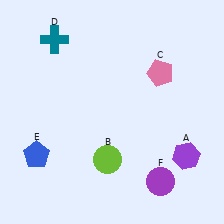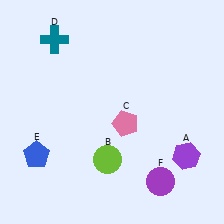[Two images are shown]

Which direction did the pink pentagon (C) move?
The pink pentagon (C) moved down.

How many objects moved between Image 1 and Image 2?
1 object moved between the two images.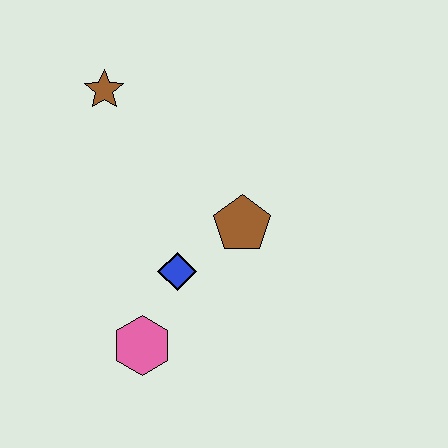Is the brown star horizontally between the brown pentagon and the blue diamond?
No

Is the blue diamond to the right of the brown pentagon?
No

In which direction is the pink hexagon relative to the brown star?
The pink hexagon is below the brown star.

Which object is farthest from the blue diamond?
The brown star is farthest from the blue diamond.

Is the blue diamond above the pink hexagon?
Yes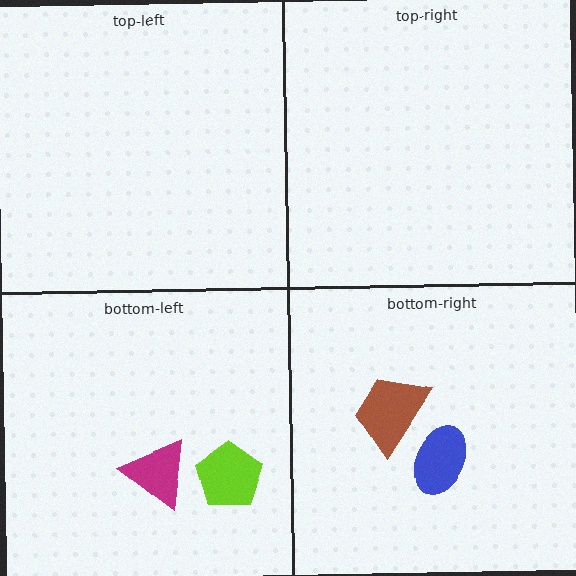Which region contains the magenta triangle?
The bottom-left region.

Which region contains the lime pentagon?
The bottom-left region.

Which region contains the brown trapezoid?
The bottom-right region.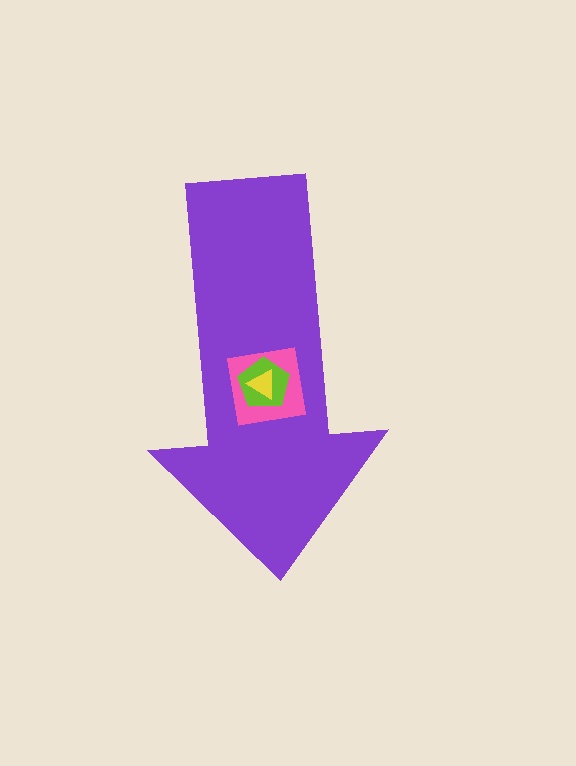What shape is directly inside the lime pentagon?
The yellow triangle.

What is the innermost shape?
The yellow triangle.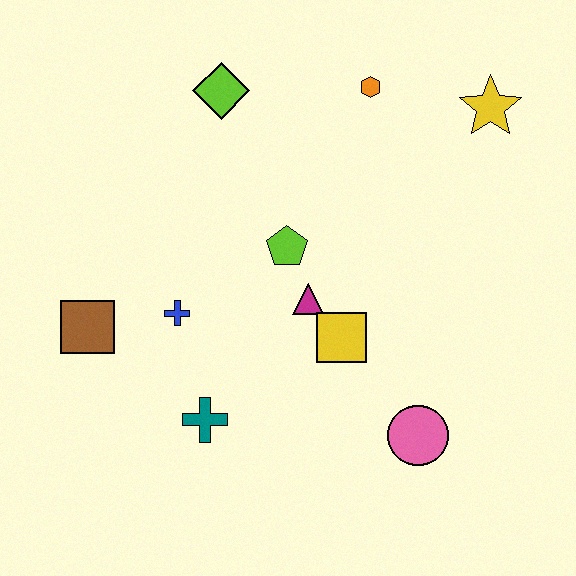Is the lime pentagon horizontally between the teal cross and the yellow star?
Yes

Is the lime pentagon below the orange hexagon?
Yes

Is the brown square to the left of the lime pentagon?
Yes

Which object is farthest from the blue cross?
The yellow star is farthest from the blue cross.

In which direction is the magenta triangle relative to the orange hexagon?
The magenta triangle is below the orange hexagon.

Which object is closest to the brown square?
The blue cross is closest to the brown square.